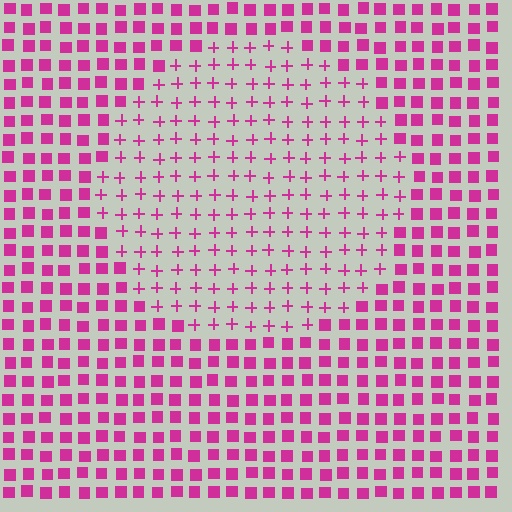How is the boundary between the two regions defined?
The boundary is defined by a change in element shape: plus signs inside vs. squares outside. All elements share the same color and spacing.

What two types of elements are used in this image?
The image uses plus signs inside the circle region and squares outside it.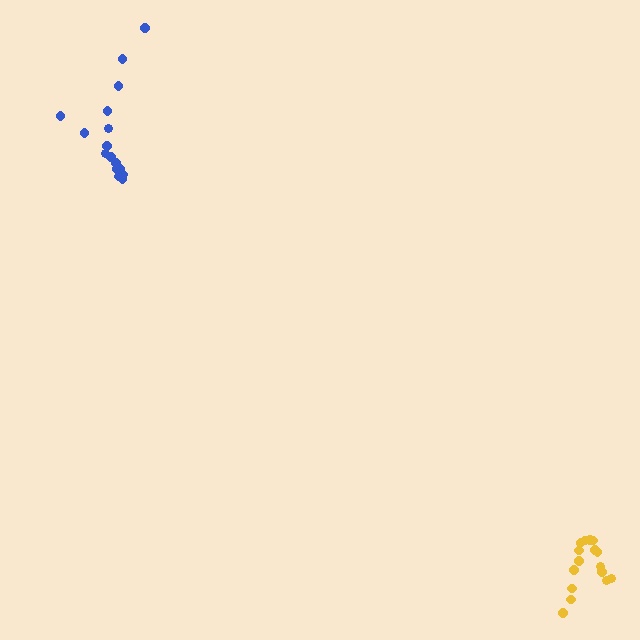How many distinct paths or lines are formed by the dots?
There are 2 distinct paths.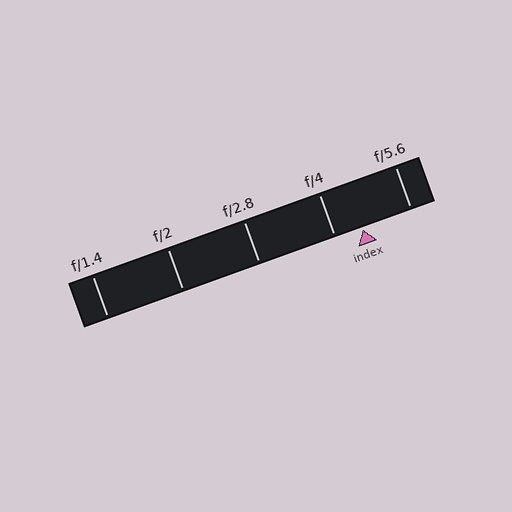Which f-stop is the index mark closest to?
The index mark is closest to f/4.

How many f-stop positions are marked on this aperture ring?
There are 5 f-stop positions marked.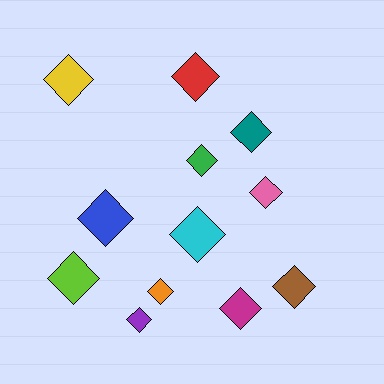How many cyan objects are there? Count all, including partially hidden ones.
There is 1 cyan object.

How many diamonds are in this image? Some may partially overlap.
There are 12 diamonds.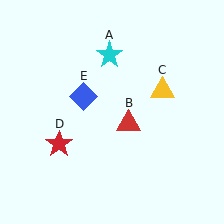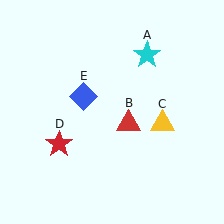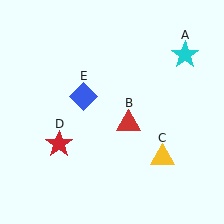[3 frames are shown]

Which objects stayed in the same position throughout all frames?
Red triangle (object B) and red star (object D) and blue diamond (object E) remained stationary.